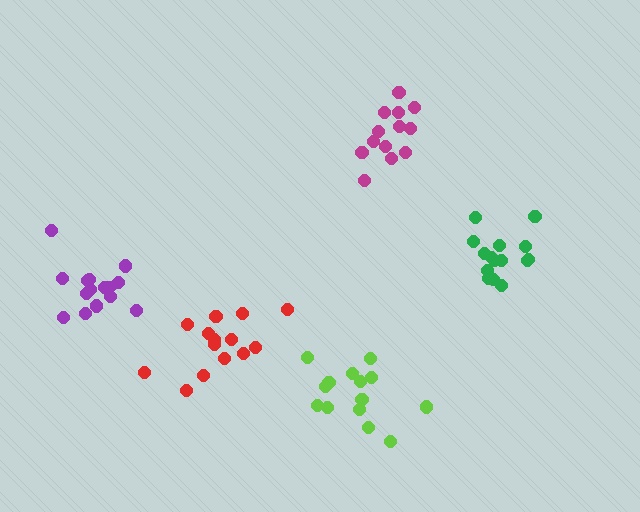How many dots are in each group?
Group 1: 15 dots, Group 2: 13 dots, Group 3: 14 dots, Group 4: 15 dots, Group 5: 14 dots (71 total).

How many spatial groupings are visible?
There are 5 spatial groupings.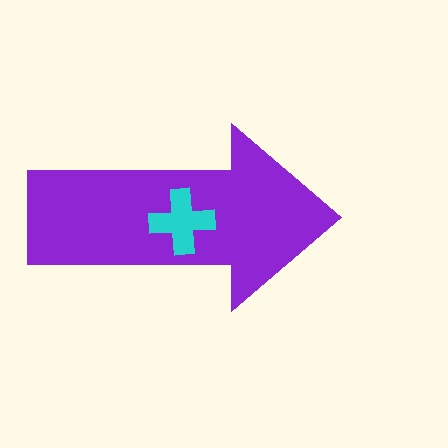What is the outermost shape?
The purple arrow.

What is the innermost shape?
The cyan cross.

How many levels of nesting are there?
2.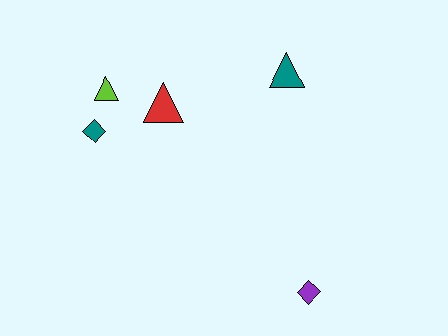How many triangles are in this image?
There are 3 triangles.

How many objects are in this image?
There are 5 objects.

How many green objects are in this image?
There are no green objects.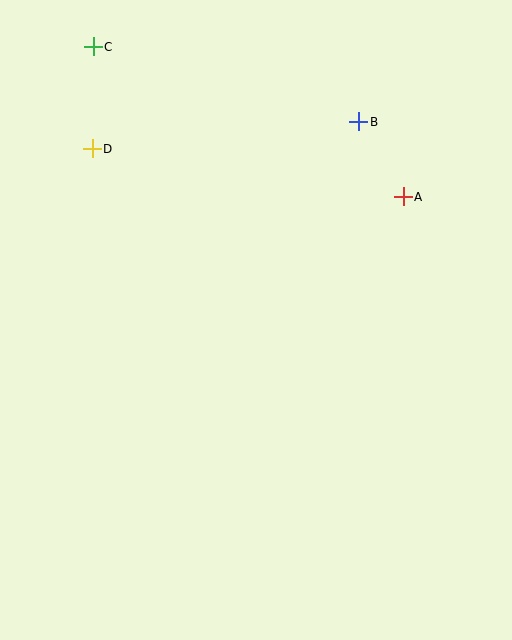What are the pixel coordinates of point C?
Point C is at (93, 47).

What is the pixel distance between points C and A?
The distance between C and A is 344 pixels.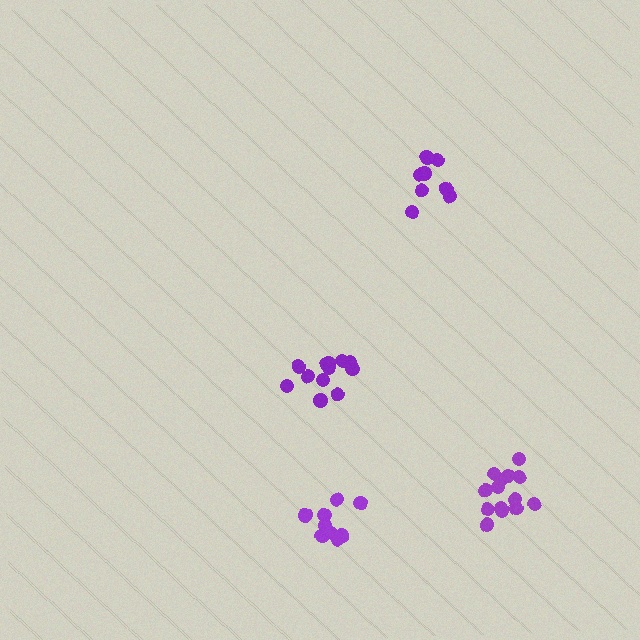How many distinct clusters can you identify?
There are 4 distinct clusters.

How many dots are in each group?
Group 1: 8 dots, Group 2: 12 dots, Group 3: 10 dots, Group 4: 14 dots (44 total).